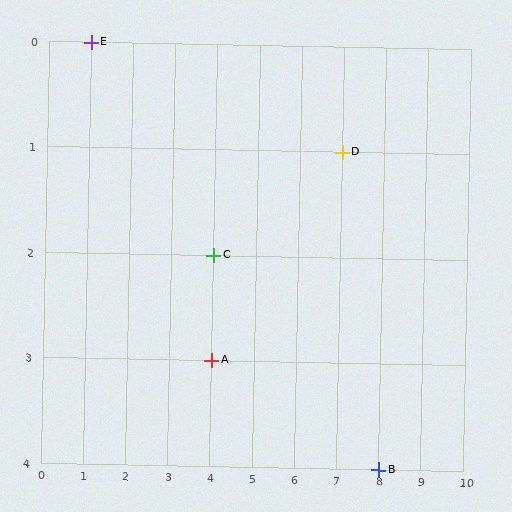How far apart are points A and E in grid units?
Points A and E are 3 columns and 3 rows apart (about 4.2 grid units diagonally).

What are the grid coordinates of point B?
Point B is at grid coordinates (8, 4).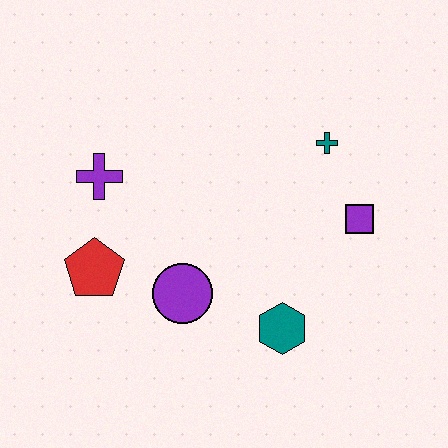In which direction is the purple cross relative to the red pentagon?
The purple cross is above the red pentagon.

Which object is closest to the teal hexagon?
The purple circle is closest to the teal hexagon.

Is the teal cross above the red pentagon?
Yes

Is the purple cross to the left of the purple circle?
Yes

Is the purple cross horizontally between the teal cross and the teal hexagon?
No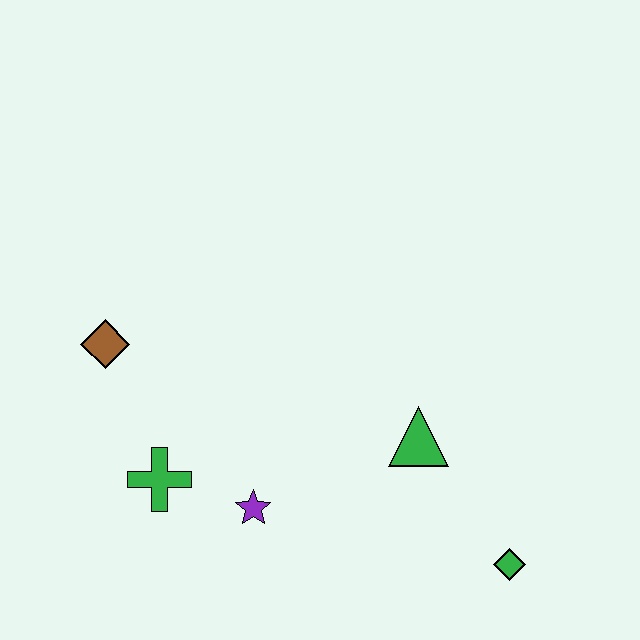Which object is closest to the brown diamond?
The green cross is closest to the brown diamond.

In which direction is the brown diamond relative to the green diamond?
The brown diamond is to the left of the green diamond.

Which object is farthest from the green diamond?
The brown diamond is farthest from the green diamond.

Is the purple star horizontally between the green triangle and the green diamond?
No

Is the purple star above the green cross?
No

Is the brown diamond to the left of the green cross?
Yes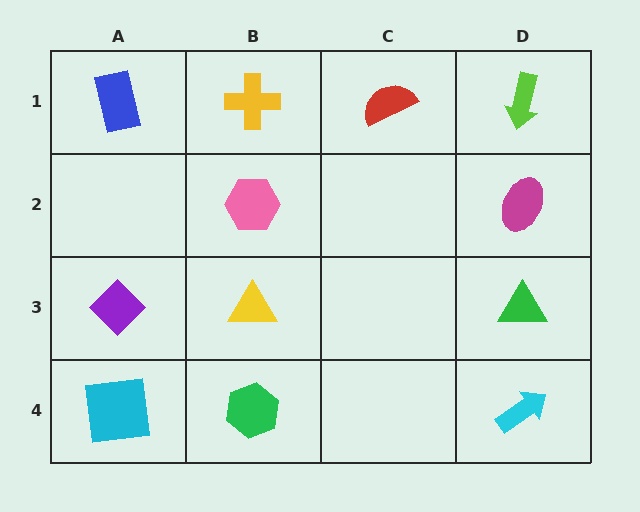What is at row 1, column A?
A blue rectangle.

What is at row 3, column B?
A yellow triangle.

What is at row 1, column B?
A yellow cross.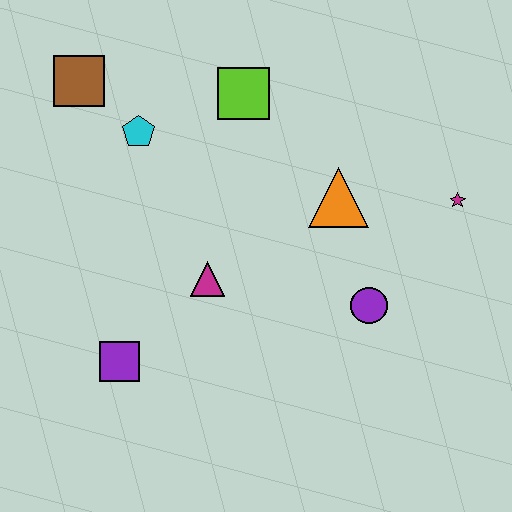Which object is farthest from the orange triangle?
The brown square is farthest from the orange triangle.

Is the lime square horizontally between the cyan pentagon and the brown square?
No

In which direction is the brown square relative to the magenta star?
The brown square is to the left of the magenta star.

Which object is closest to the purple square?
The magenta triangle is closest to the purple square.